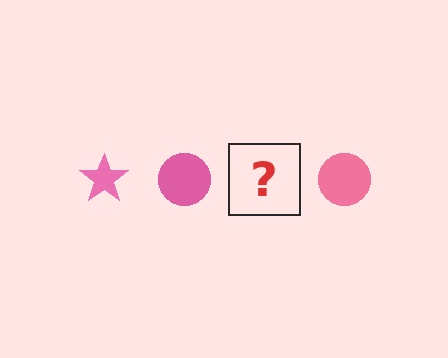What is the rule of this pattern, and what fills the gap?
The rule is that the pattern cycles through star, circle shapes in pink. The gap should be filled with a pink star.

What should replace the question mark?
The question mark should be replaced with a pink star.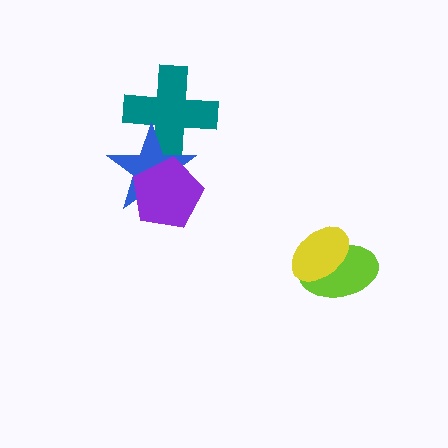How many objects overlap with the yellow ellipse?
1 object overlaps with the yellow ellipse.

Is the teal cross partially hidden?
Yes, it is partially covered by another shape.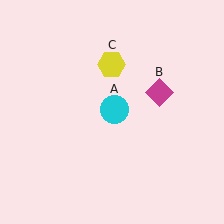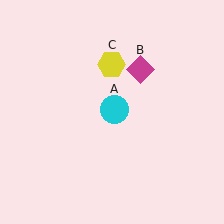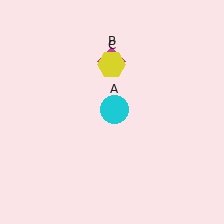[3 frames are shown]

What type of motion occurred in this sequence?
The magenta diamond (object B) rotated counterclockwise around the center of the scene.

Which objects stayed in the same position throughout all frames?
Cyan circle (object A) and yellow hexagon (object C) remained stationary.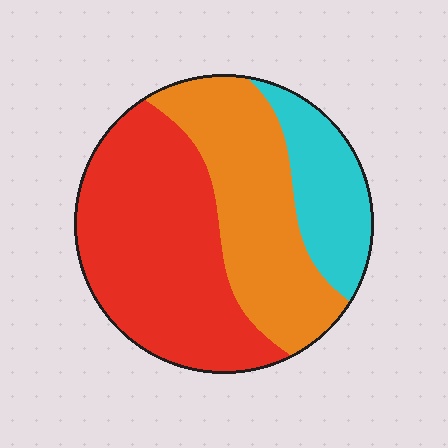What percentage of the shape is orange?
Orange takes up about one third (1/3) of the shape.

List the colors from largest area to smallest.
From largest to smallest: red, orange, cyan.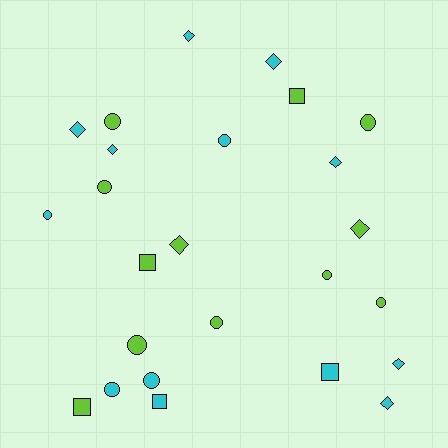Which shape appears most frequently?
Circle, with 11 objects.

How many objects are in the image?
There are 25 objects.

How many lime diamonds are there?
There are 2 lime diamonds.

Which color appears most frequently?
Cyan, with 13 objects.